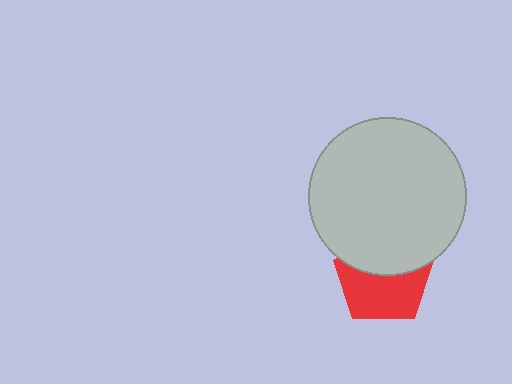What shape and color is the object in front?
The object in front is a light gray circle.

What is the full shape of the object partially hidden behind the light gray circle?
The partially hidden object is a red pentagon.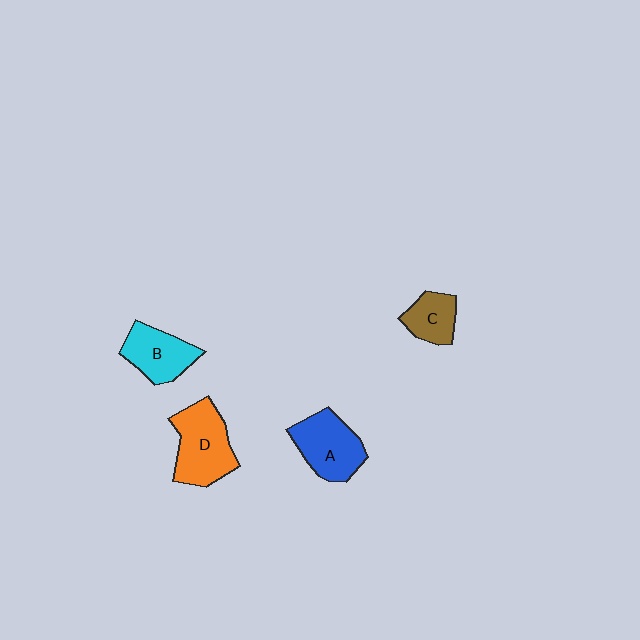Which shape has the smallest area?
Shape C (brown).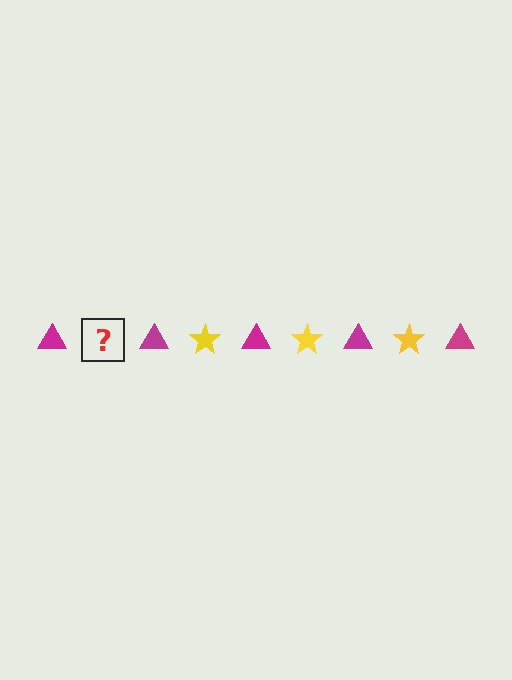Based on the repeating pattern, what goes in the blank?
The blank should be a yellow star.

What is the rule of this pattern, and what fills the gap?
The rule is that the pattern alternates between magenta triangle and yellow star. The gap should be filled with a yellow star.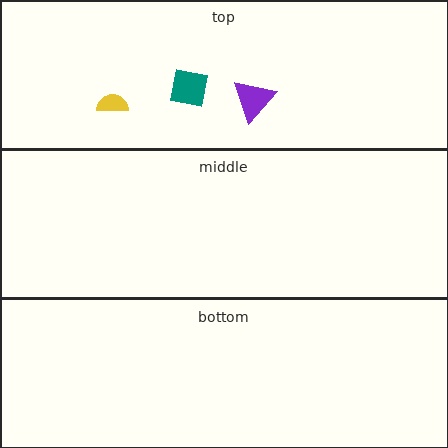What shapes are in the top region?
The yellow semicircle, the teal square, the purple triangle.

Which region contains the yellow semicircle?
The top region.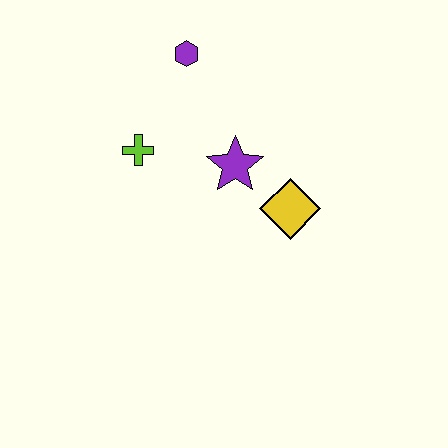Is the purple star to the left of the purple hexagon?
No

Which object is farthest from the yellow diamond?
The purple hexagon is farthest from the yellow diamond.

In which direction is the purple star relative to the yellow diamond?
The purple star is to the left of the yellow diamond.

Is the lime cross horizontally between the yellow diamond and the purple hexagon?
No